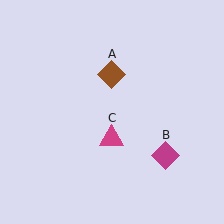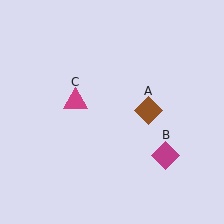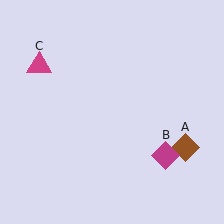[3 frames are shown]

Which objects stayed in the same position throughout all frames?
Magenta diamond (object B) remained stationary.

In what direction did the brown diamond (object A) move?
The brown diamond (object A) moved down and to the right.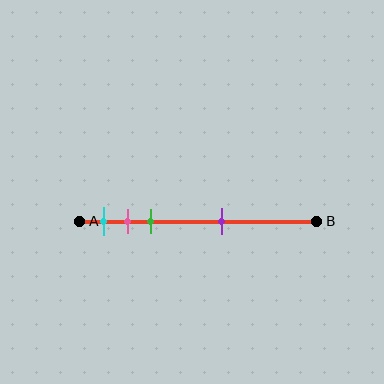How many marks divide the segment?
There are 4 marks dividing the segment.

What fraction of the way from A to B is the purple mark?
The purple mark is approximately 60% (0.6) of the way from A to B.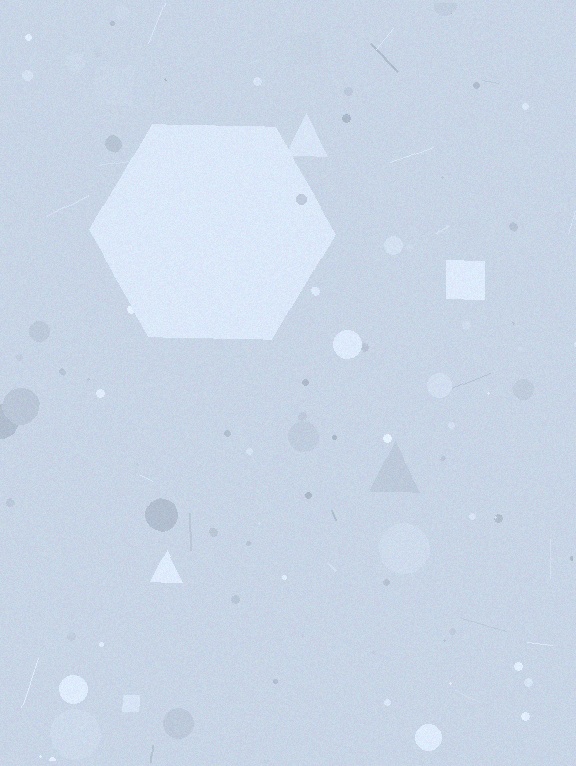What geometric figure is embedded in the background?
A hexagon is embedded in the background.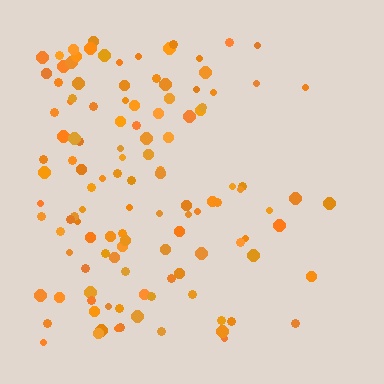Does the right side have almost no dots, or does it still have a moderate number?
Still a moderate number, just noticeably fewer than the left.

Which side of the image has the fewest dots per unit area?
The right.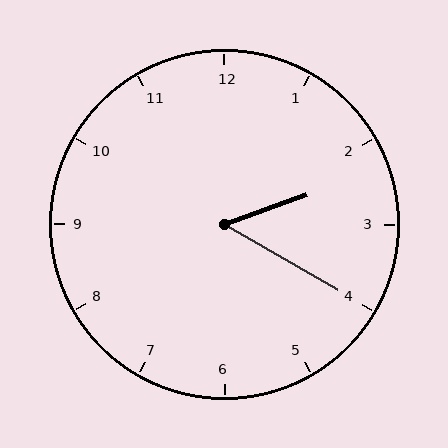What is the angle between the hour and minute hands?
Approximately 50 degrees.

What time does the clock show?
2:20.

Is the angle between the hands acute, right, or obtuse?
It is acute.